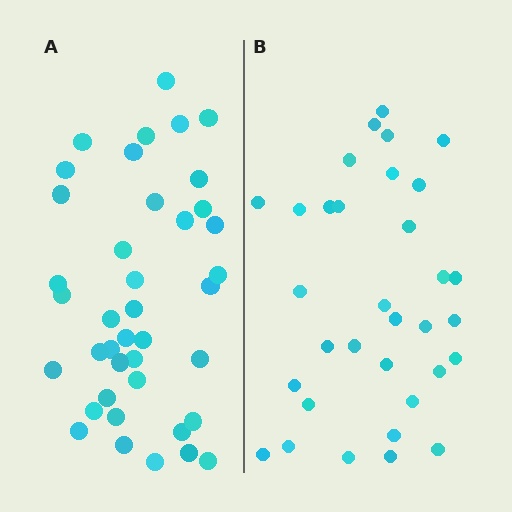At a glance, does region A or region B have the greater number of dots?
Region A (the left region) has more dots.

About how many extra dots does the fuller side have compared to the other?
Region A has roughly 8 or so more dots than region B.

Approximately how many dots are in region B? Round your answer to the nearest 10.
About 30 dots. (The exact count is 33, which rounds to 30.)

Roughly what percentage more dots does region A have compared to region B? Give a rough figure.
About 20% more.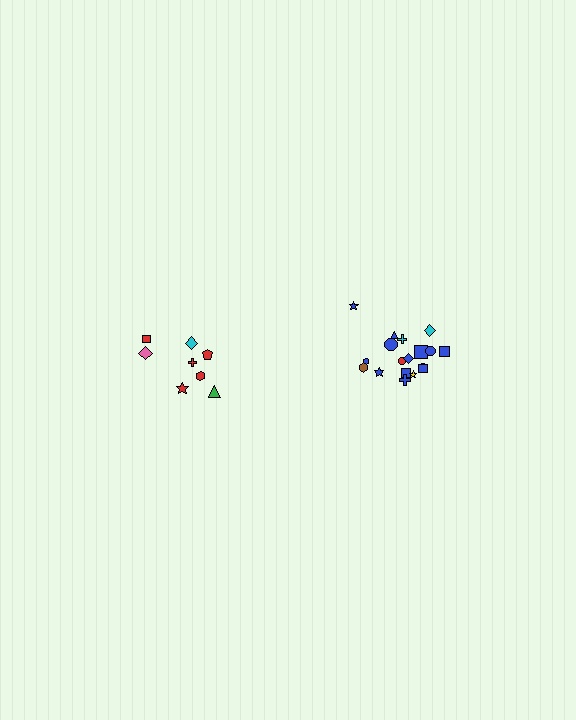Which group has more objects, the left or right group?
The right group.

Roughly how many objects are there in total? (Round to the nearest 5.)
Roughly 25 objects in total.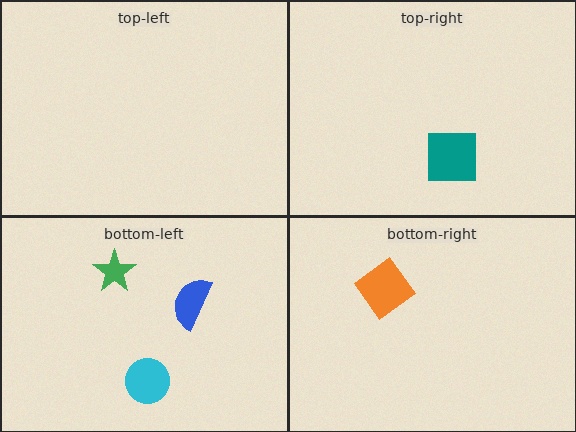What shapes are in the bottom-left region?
The green star, the blue semicircle, the cyan circle.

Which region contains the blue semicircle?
The bottom-left region.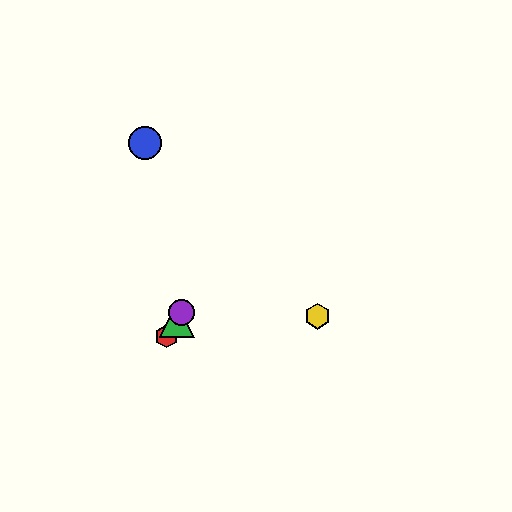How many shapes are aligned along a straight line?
3 shapes (the red hexagon, the green triangle, the purple circle) are aligned along a straight line.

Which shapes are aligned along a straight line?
The red hexagon, the green triangle, the purple circle are aligned along a straight line.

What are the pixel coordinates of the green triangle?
The green triangle is at (177, 320).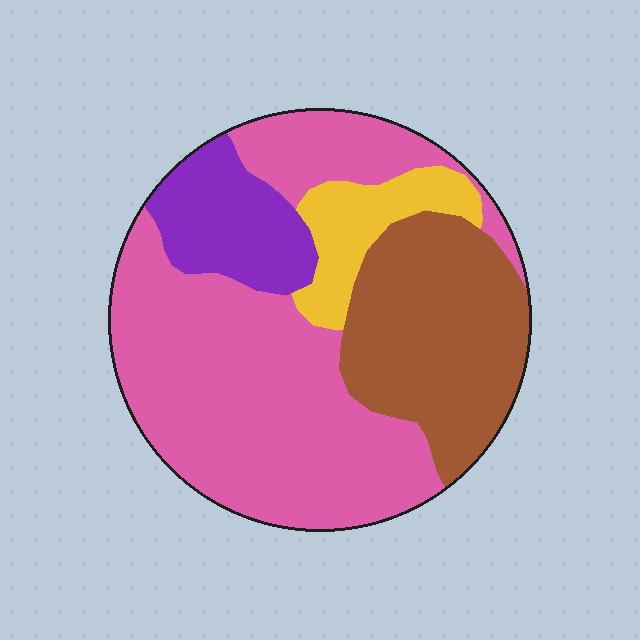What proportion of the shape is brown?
Brown takes up about one quarter (1/4) of the shape.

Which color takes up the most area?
Pink, at roughly 55%.